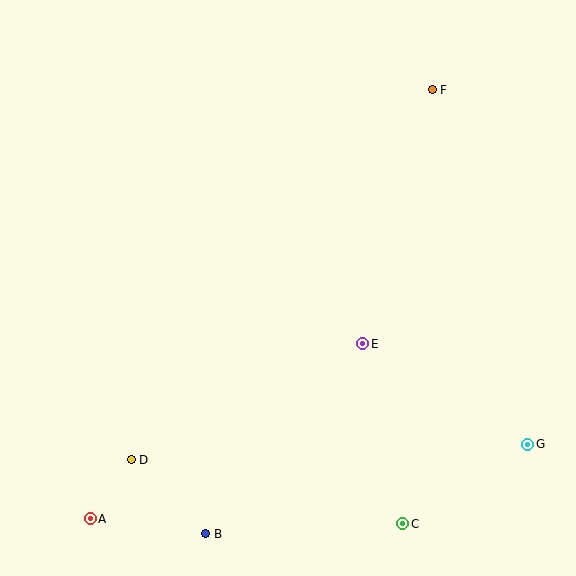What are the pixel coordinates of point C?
Point C is at (403, 524).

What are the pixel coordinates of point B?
Point B is at (206, 534).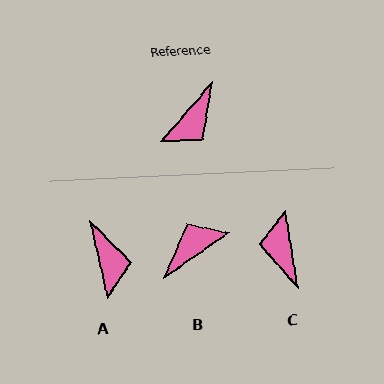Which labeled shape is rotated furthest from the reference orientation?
B, about 166 degrees away.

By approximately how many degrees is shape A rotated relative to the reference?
Approximately 54 degrees counter-clockwise.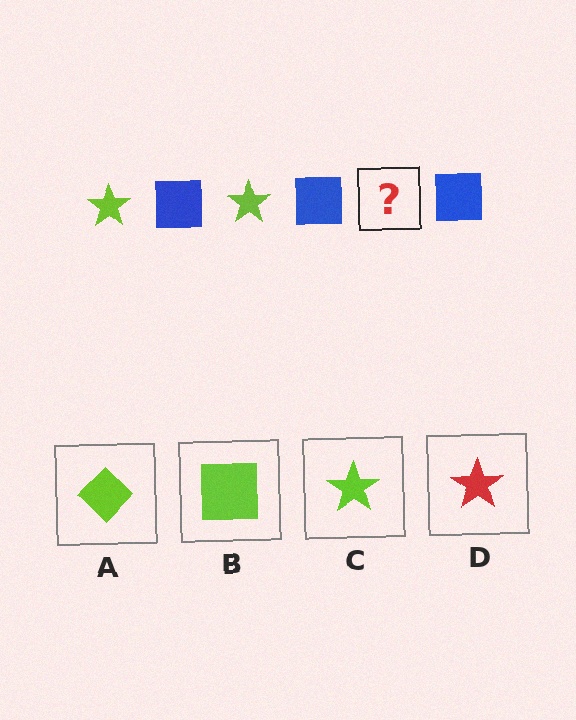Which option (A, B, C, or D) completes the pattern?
C.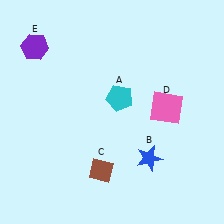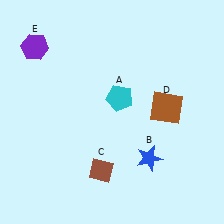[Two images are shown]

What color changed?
The square (D) changed from pink in Image 1 to brown in Image 2.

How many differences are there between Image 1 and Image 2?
There is 1 difference between the two images.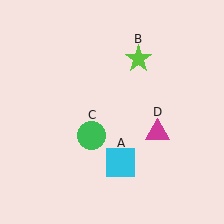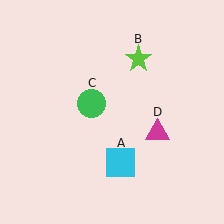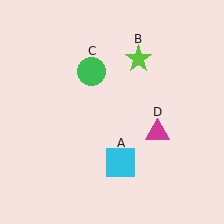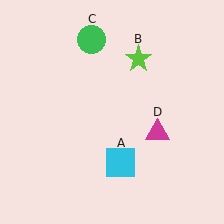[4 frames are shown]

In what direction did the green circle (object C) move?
The green circle (object C) moved up.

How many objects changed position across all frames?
1 object changed position: green circle (object C).